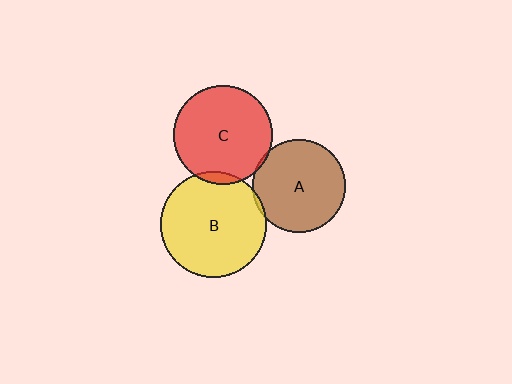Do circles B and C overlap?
Yes.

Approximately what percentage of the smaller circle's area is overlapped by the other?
Approximately 5%.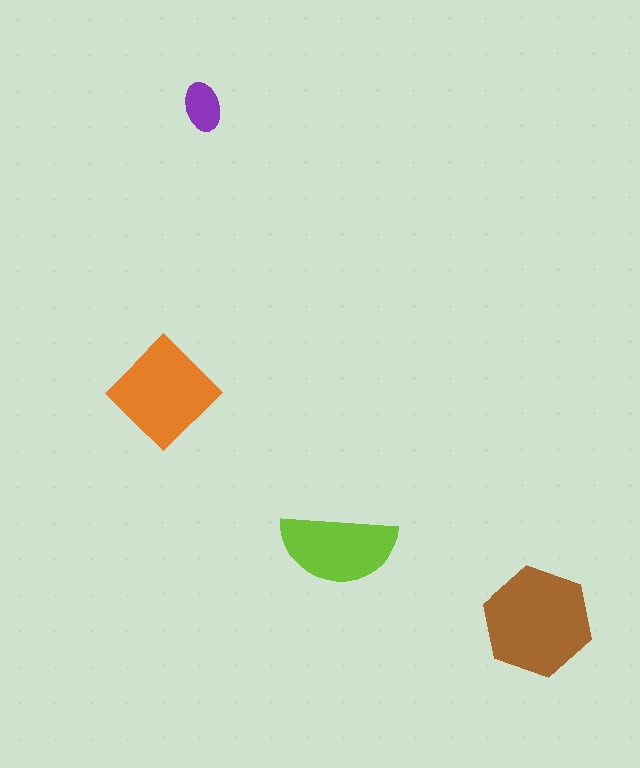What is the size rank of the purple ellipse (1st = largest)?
4th.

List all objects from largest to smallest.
The brown hexagon, the orange diamond, the lime semicircle, the purple ellipse.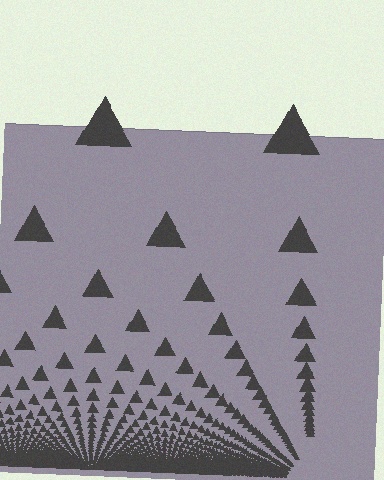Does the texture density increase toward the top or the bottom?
Density increases toward the bottom.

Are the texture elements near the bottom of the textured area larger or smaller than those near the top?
Smaller. The gradient is inverted — elements near the bottom are smaller and denser.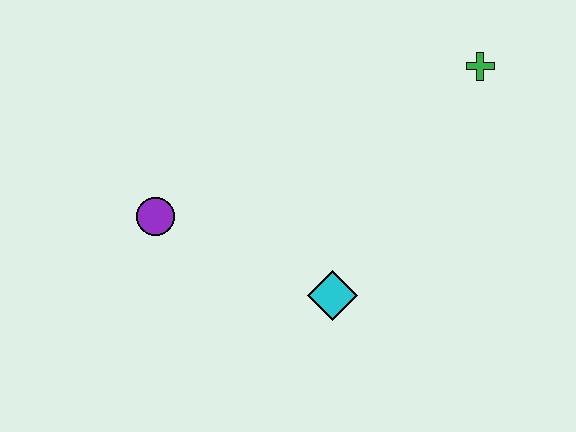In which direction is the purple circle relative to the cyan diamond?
The purple circle is to the left of the cyan diamond.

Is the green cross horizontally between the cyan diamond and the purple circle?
No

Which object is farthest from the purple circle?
The green cross is farthest from the purple circle.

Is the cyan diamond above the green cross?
No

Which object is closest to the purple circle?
The cyan diamond is closest to the purple circle.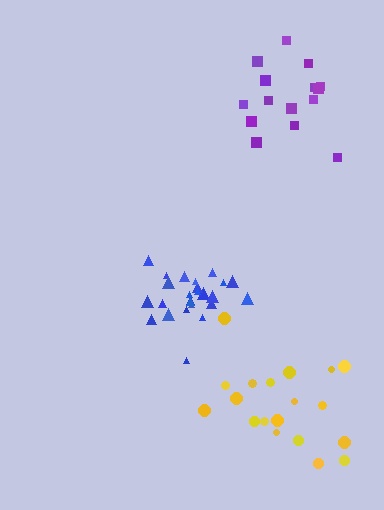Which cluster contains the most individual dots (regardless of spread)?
Blue (25).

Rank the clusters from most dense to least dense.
blue, purple, yellow.